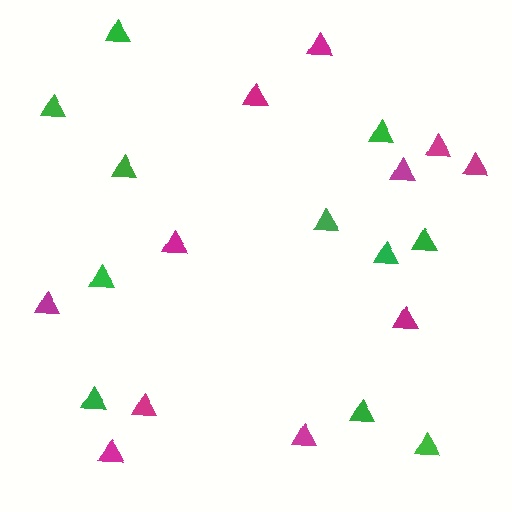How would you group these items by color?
There are 2 groups: one group of green triangles (11) and one group of magenta triangles (11).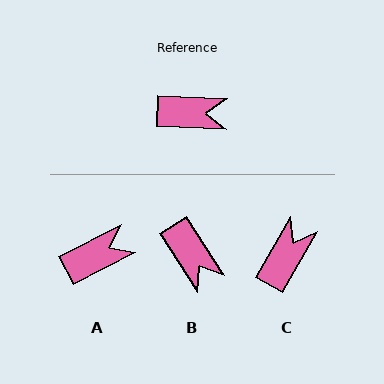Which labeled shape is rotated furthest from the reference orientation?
C, about 63 degrees away.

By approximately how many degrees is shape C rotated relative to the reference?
Approximately 63 degrees counter-clockwise.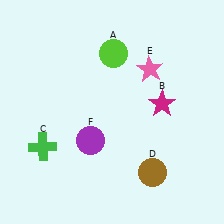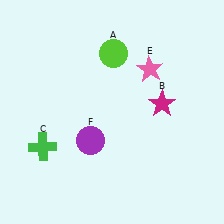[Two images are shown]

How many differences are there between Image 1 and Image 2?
There is 1 difference between the two images.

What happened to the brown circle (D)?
The brown circle (D) was removed in Image 2. It was in the bottom-right area of Image 1.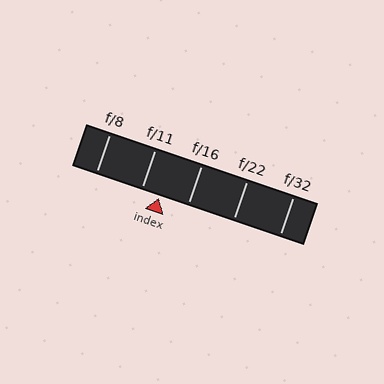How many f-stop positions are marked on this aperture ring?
There are 5 f-stop positions marked.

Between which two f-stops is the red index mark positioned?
The index mark is between f/11 and f/16.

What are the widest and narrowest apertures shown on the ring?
The widest aperture shown is f/8 and the narrowest is f/32.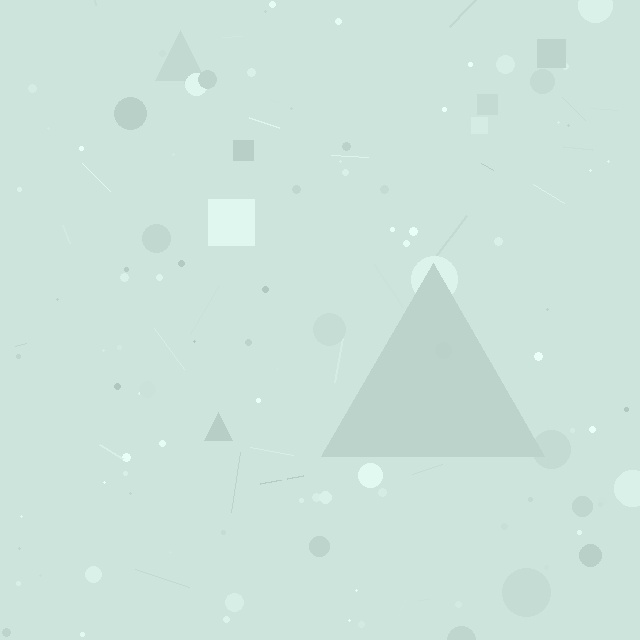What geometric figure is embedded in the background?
A triangle is embedded in the background.